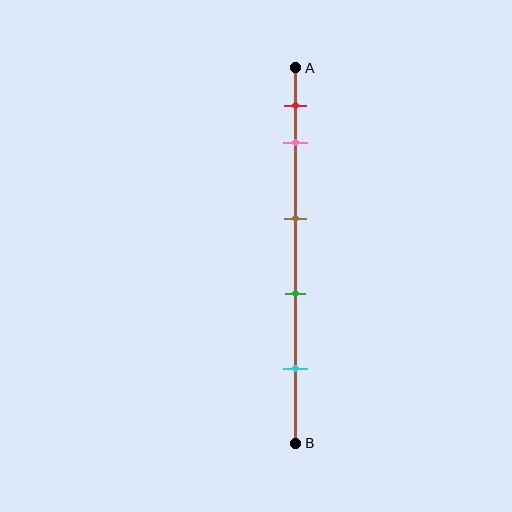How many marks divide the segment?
There are 5 marks dividing the segment.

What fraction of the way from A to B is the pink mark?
The pink mark is approximately 20% (0.2) of the way from A to B.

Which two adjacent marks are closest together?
The red and pink marks are the closest adjacent pair.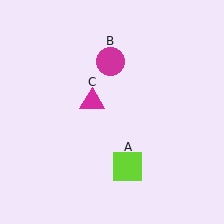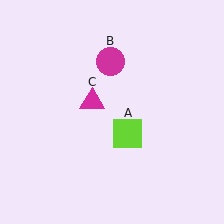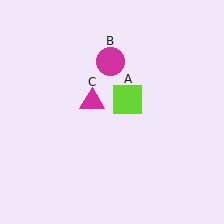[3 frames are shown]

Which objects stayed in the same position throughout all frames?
Magenta circle (object B) and magenta triangle (object C) remained stationary.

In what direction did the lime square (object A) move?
The lime square (object A) moved up.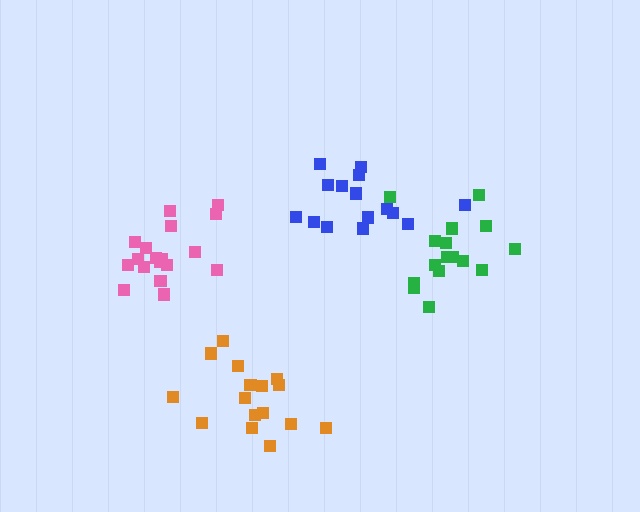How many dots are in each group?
Group 1: 15 dots, Group 2: 17 dots, Group 3: 16 dots, Group 4: 18 dots (66 total).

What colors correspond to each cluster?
The clusters are colored: blue, green, orange, pink.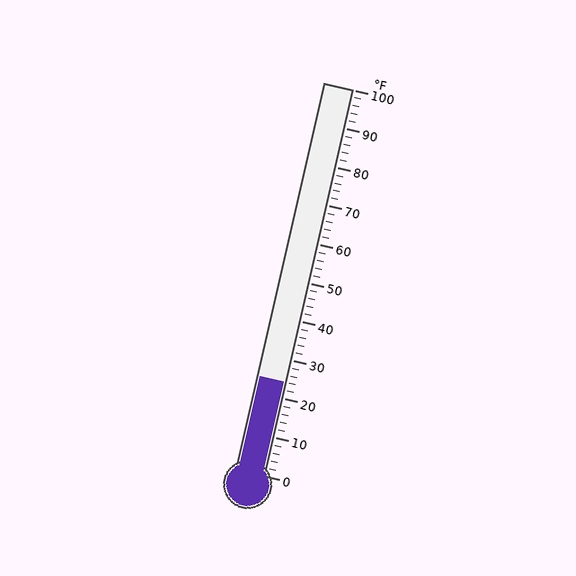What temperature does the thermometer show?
The thermometer shows approximately 24°F.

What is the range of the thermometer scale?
The thermometer scale ranges from 0°F to 100°F.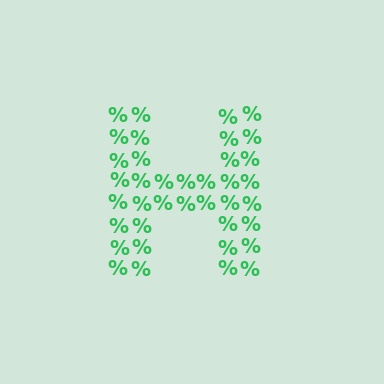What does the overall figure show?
The overall figure shows the letter H.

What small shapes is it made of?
It is made of small percent signs.